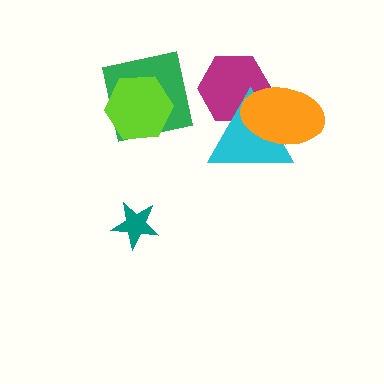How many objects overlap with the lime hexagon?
1 object overlaps with the lime hexagon.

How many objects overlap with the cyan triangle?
2 objects overlap with the cyan triangle.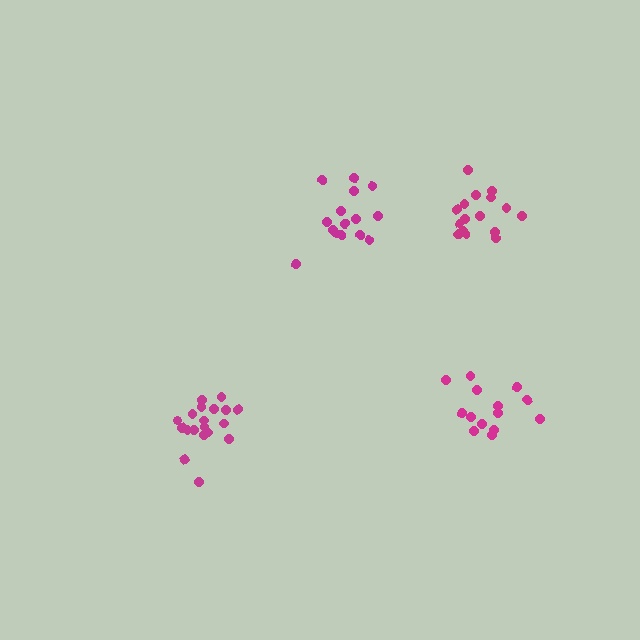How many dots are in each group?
Group 1: 19 dots, Group 2: 14 dots, Group 3: 16 dots, Group 4: 15 dots (64 total).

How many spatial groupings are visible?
There are 4 spatial groupings.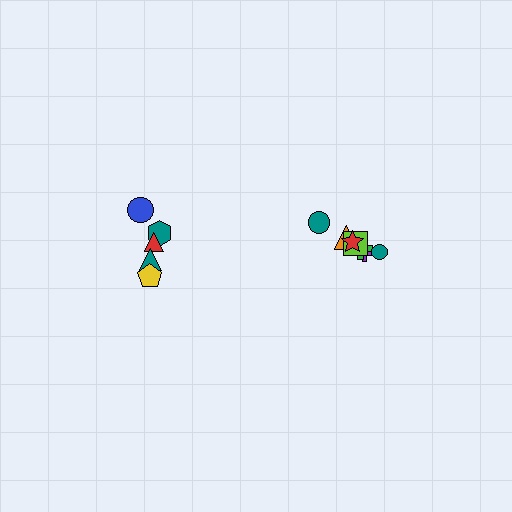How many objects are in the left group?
There are 5 objects.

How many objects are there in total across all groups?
There are 12 objects.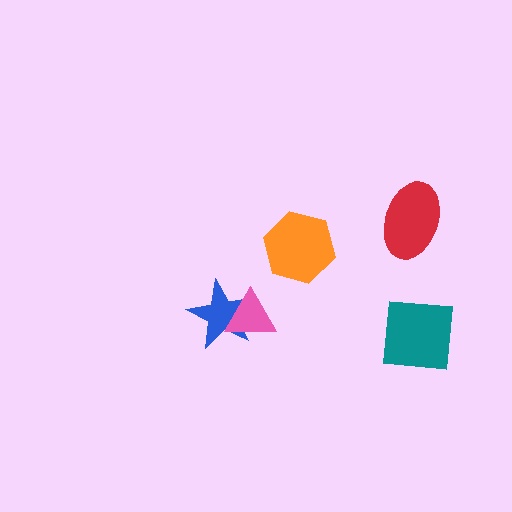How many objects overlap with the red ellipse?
0 objects overlap with the red ellipse.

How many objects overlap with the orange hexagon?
0 objects overlap with the orange hexagon.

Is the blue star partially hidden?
Yes, it is partially covered by another shape.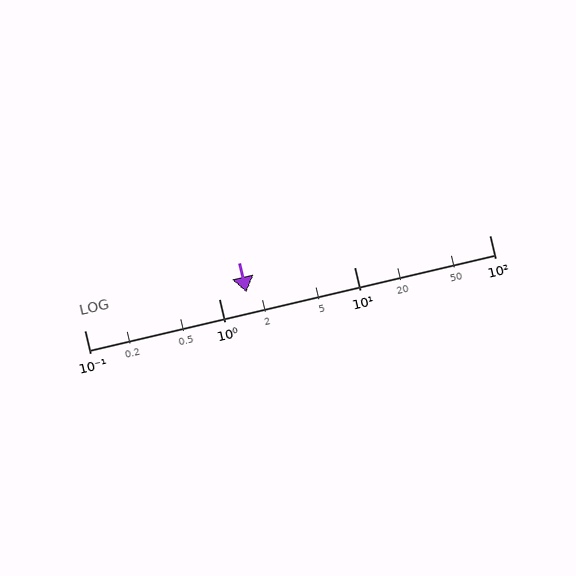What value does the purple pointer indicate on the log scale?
The pointer indicates approximately 1.6.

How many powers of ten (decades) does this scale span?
The scale spans 3 decades, from 0.1 to 100.